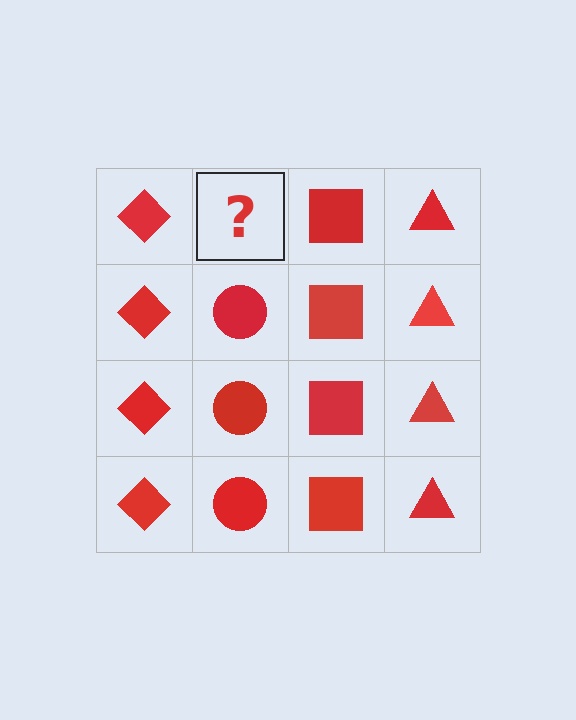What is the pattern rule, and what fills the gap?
The rule is that each column has a consistent shape. The gap should be filled with a red circle.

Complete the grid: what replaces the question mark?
The question mark should be replaced with a red circle.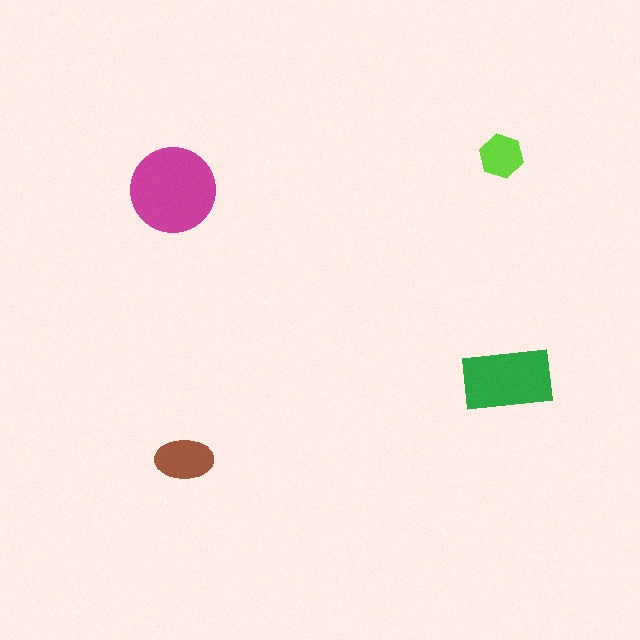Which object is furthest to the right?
The green rectangle is rightmost.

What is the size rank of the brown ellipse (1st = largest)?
3rd.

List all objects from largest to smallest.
The magenta circle, the green rectangle, the brown ellipse, the lime hexagon.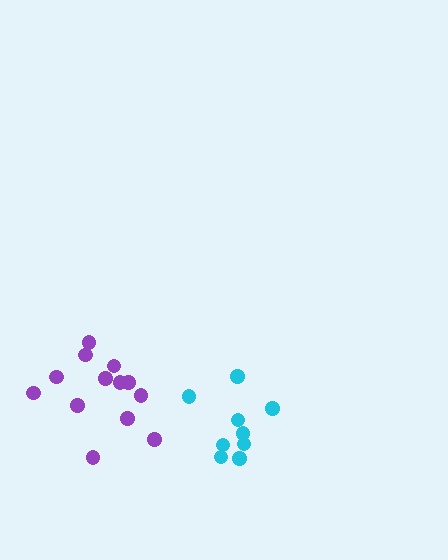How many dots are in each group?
Group 1: 9 dots, Group 2: 13 dots (22 total).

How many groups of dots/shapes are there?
There are 2 groups.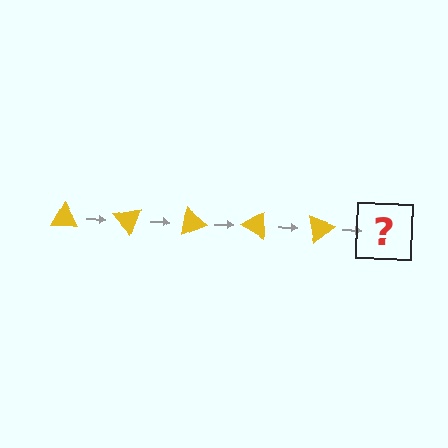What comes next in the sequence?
The next element should be a yellow triangle rotated 250 degrees.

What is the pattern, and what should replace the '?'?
The pattern is that the triangle rotates 50 degrees each step. The '?' should be a yellow triangle rotated 250 degrees.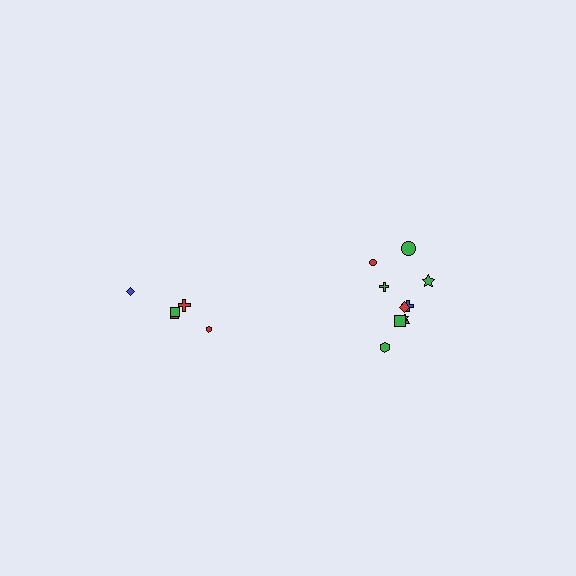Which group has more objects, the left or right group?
The right group.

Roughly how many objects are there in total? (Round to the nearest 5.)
Roughly 15 objects in total.